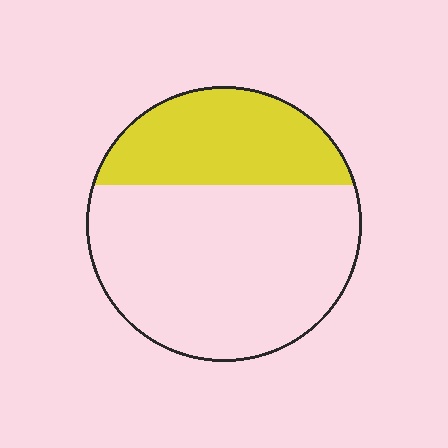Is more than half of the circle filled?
No.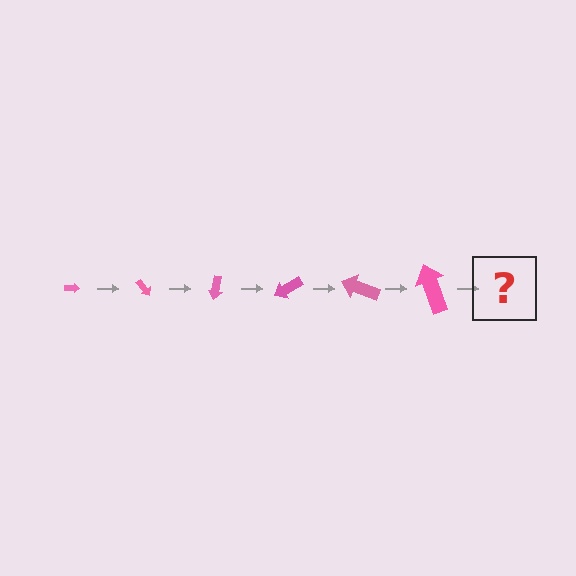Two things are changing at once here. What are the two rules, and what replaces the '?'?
The two rules are that the arrow grows larger each step and it rotates 50 degrees each step. The '?' should be an arrow, larger than the previous one and rotated 300 degrees from the start.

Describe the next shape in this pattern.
It should be an arrow, larger than the previous one and rotated 300 degrees from the start.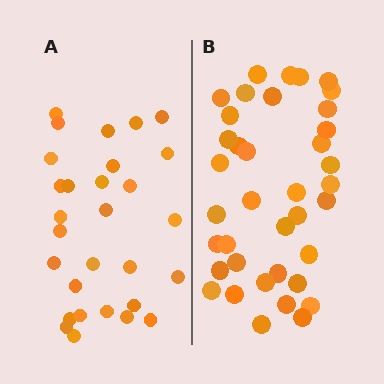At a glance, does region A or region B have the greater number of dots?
Region B (the right region) has more dots.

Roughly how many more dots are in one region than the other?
Region B has roughly 8 or so more dots than region A.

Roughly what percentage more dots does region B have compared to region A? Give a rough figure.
About 30% more.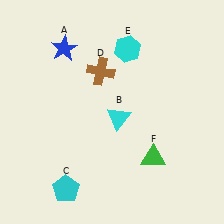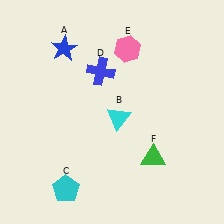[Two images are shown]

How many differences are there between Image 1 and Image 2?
There are 2 differences between the two images.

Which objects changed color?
D changed from brown to blue. E changed from cyan to pink.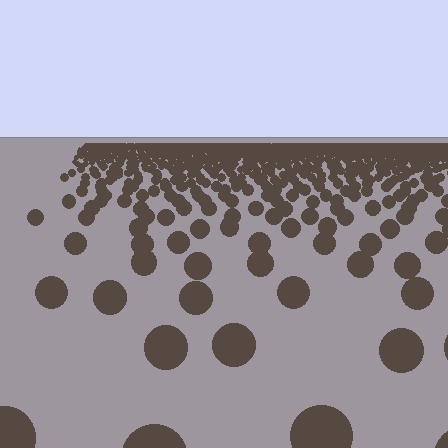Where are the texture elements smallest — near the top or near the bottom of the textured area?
Near the top.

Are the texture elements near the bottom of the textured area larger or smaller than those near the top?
Larger. Near the bottom, elements are closer to the viewer and appear at a bigger on-screen size.